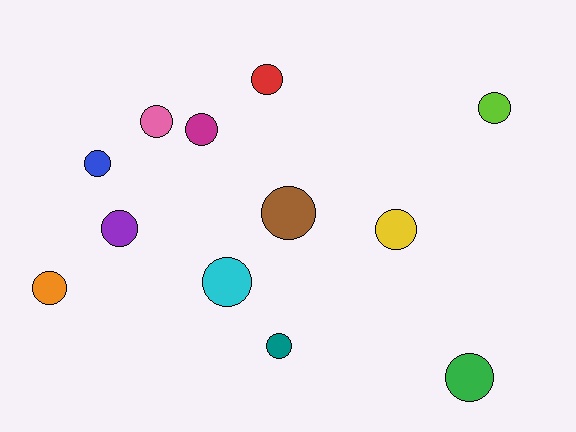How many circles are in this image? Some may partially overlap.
There are 12 circles.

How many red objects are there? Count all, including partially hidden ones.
There is 1 red object.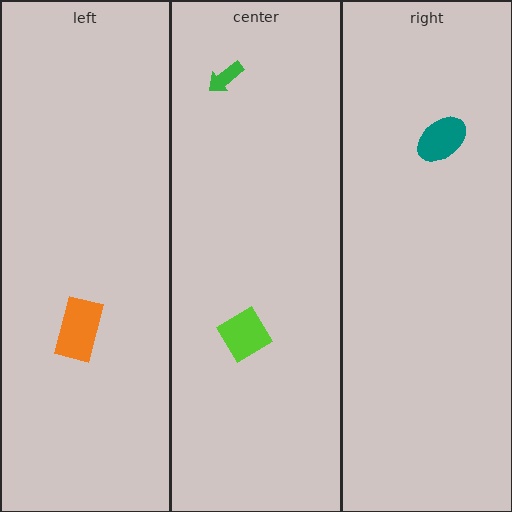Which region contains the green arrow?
The center region.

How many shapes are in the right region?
1.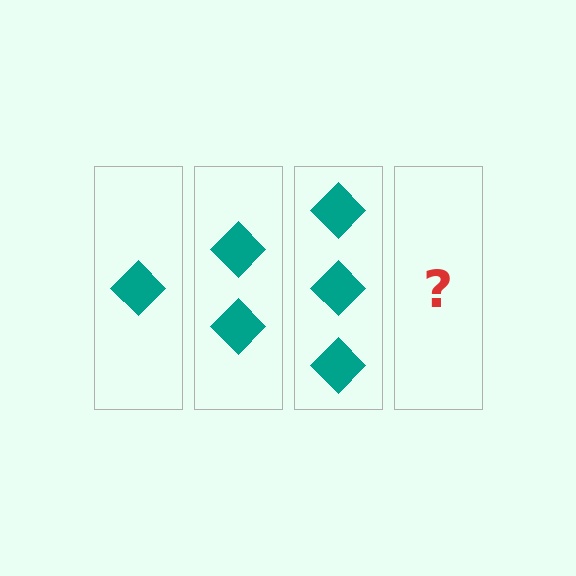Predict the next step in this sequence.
The next step is 4 diamonds.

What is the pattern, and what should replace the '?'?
The pattern is that each step adds one more diamond. The '?' should be 4 diamonds.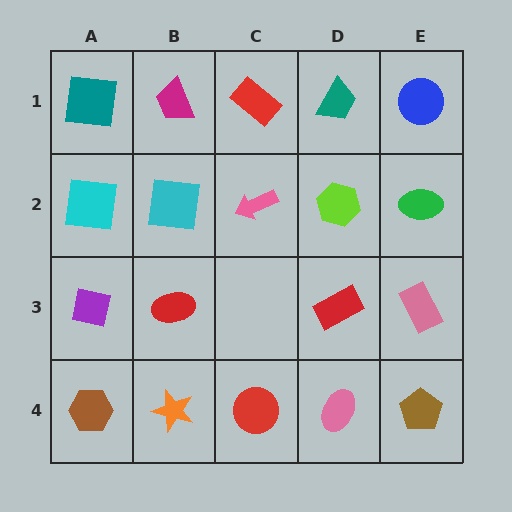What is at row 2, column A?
A cyan square.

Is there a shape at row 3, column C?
No, that cell is empty.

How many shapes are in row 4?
5 shapes.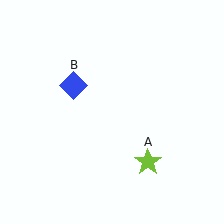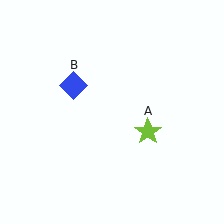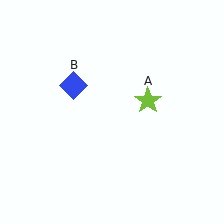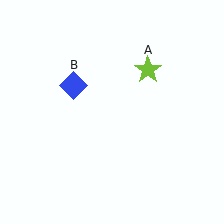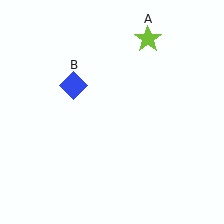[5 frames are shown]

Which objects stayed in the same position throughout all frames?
Blue diamond (object B) remained stationary.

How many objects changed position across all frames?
1 object changed position: lime star (object A).